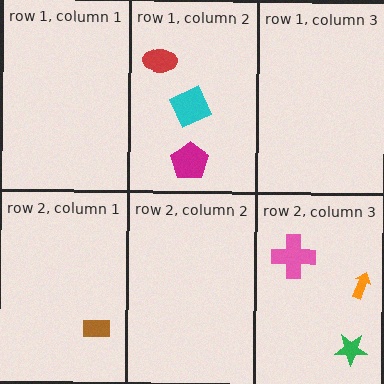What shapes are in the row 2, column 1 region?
The brown rectangle.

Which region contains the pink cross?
The row 2, column 3 region.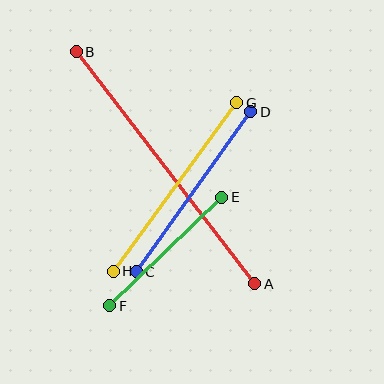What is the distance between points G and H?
The distance is approximately 209 pixels.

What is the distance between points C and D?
The distance is approximately 197 pixels.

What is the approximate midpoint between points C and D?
The midpoint is at approximately (193, 192) pixels.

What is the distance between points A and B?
The distance is approximately 293 pixels.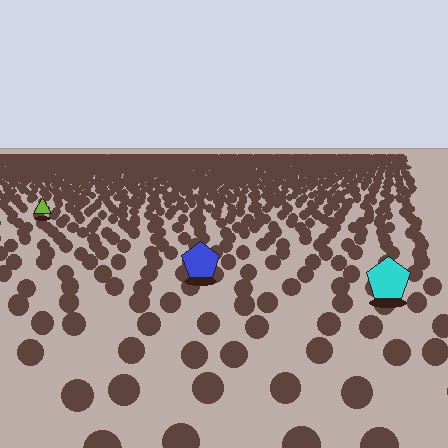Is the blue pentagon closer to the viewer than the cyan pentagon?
No. The cyan pentagon is closer — you can tell from the texture gradient: the ground texture is coarser near it.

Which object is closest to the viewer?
The cyan pentagon is closest. The texture marks near it are larger and more spread out.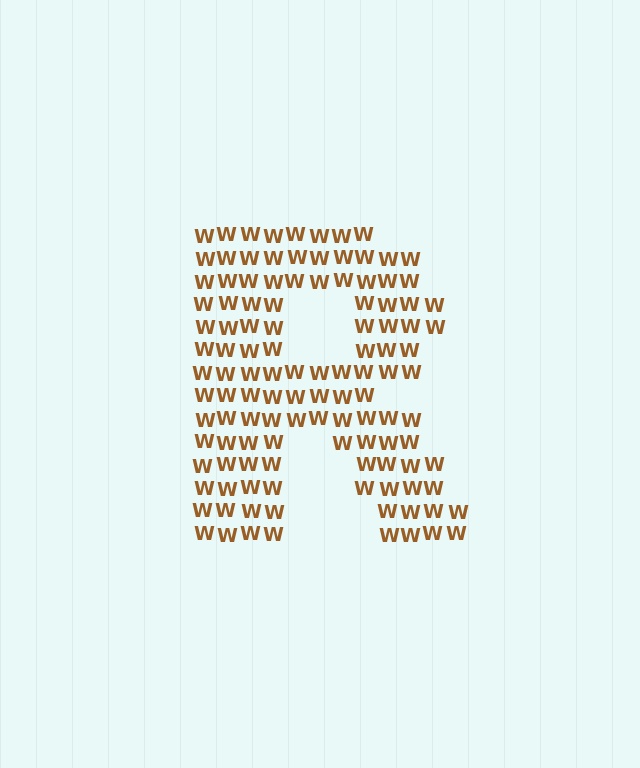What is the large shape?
The large shape is the letter R.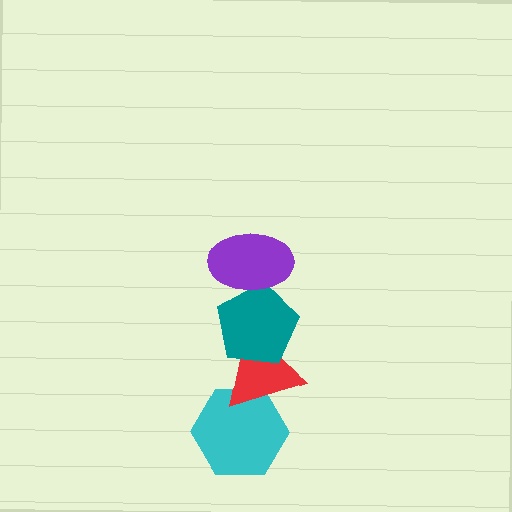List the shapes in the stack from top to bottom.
From top to bottom: the purple ellipse, the teal pentagon, the red triangle, the cyan hexagon.